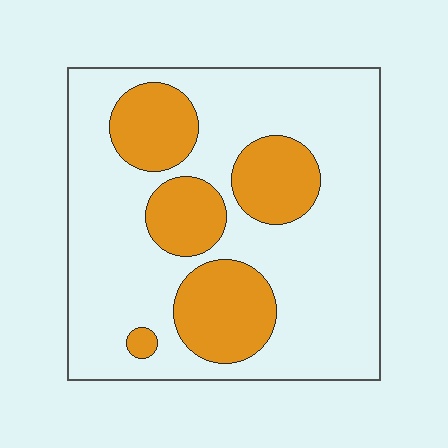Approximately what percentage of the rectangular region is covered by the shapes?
Approximately 30%.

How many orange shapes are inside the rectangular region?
5.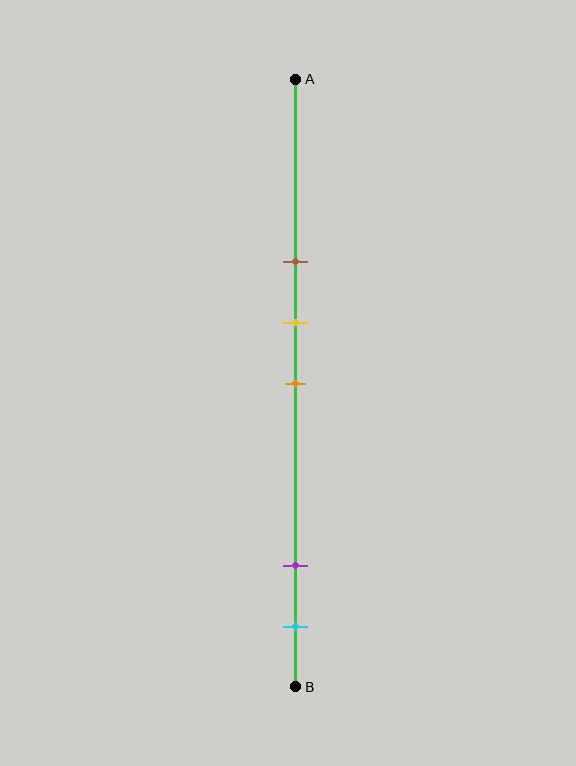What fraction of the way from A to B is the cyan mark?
The cyan mark is approximately 90% (0.9) of the way from A to B.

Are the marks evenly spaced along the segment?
No, the marks are not evenly spaced.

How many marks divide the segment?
There are 5 marks dividing the segment.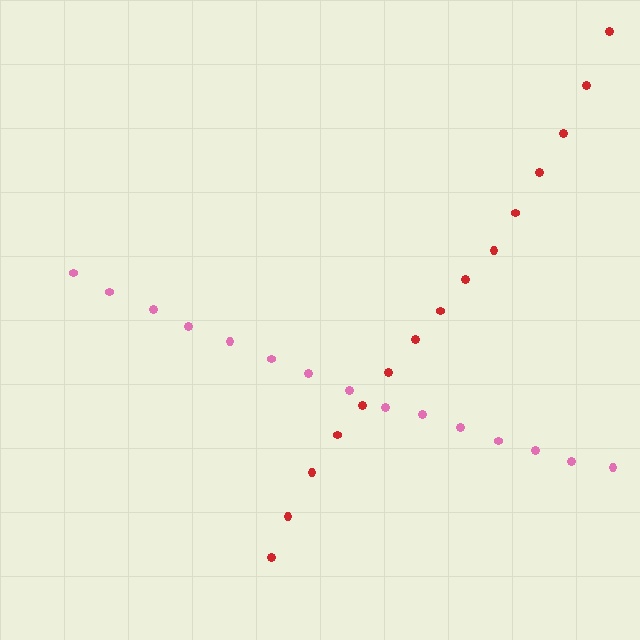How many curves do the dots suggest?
There are 2 distinct paths.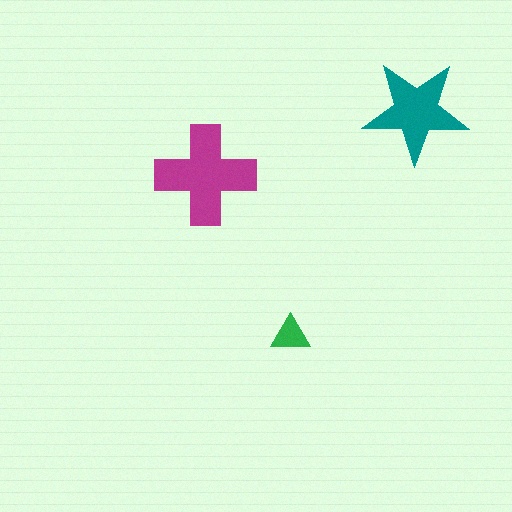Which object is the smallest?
The green triangle.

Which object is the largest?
The magenta cross.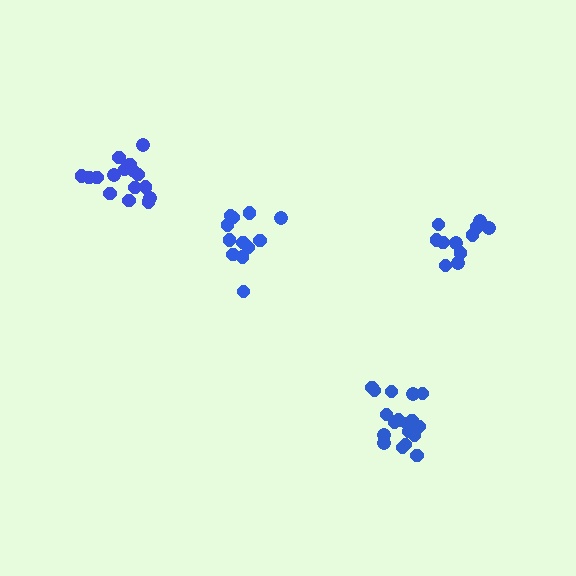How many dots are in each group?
Group 1: 17 dots, Group 2: 12 dots, Group 3: 18 dots, Group 4: 12 dots (59 total).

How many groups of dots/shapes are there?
There are 4 groups.